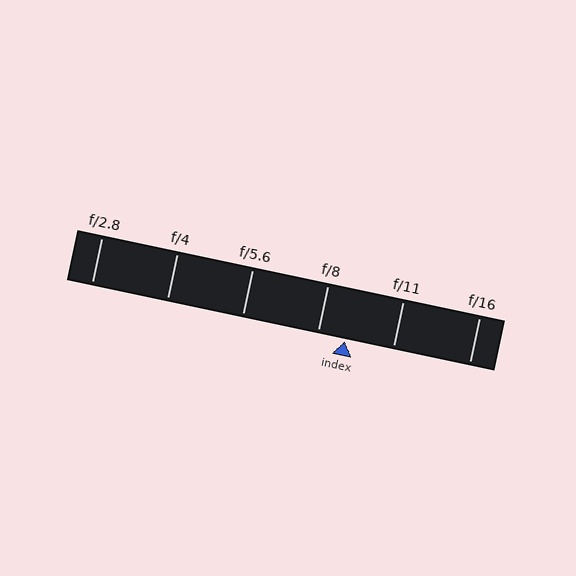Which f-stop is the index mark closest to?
The index mark is closest to f/8.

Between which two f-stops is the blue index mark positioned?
The index mark is between f/8 and f/11.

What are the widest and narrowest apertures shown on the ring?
The widest aperture shown is f/2.8 and the narrowest is f/16.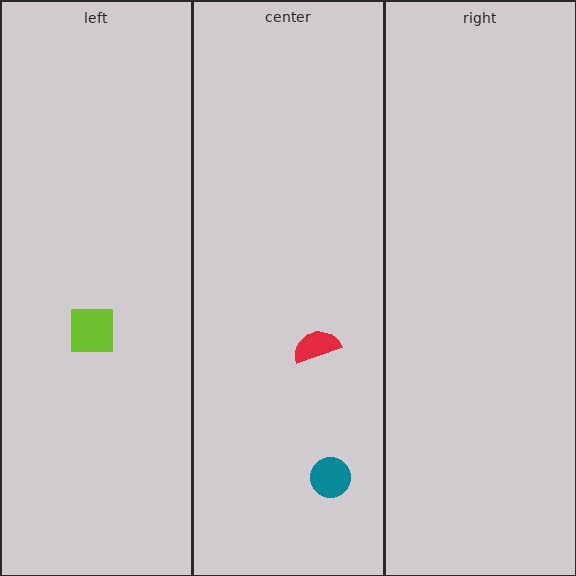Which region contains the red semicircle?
The center region.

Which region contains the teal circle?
The center region.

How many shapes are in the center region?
2.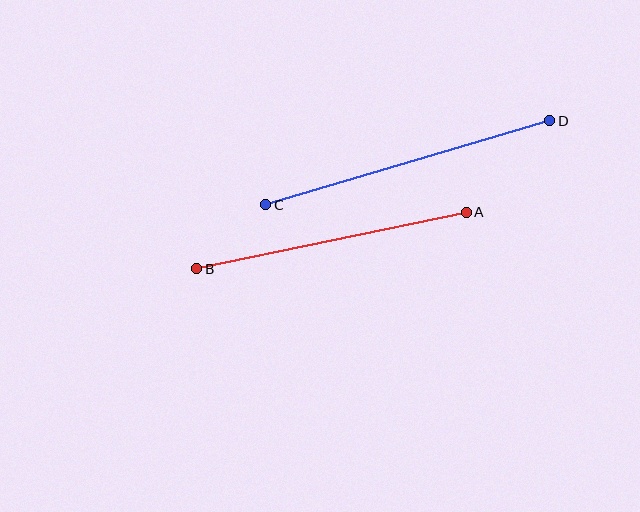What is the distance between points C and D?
The distance is approximately 296 pixels.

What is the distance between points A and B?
The distance is approximately 275 pixels.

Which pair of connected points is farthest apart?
Points C and D are farthest apart.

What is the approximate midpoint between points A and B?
The midpoint is at approximately (331, 241) pixels.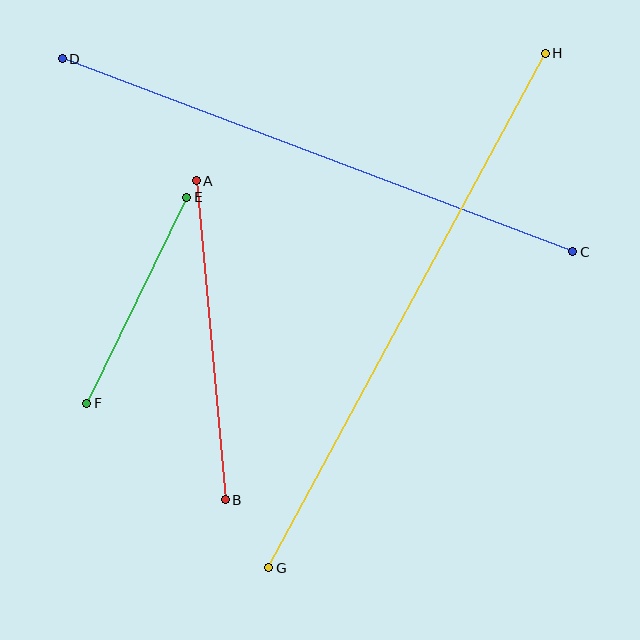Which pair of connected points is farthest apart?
Points G and H are farthest apart.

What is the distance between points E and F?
The distance is approximately 229 pixels.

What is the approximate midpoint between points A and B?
The midpoint is at approximately (211, 340) pixels.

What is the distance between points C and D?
The distance is approximately 545 pixels.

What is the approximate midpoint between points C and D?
The midpoint is at approximately (318, 155) pixels.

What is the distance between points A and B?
The distance is approximately 320 pixels.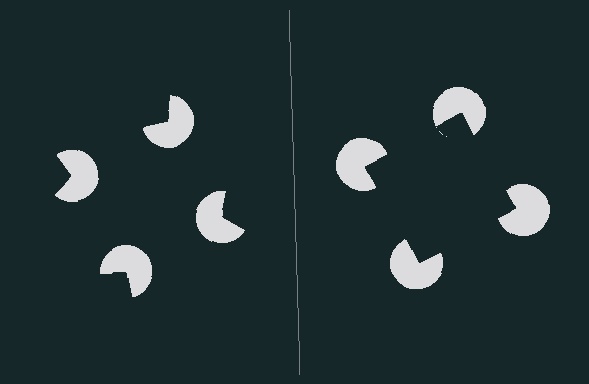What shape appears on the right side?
An illusory square.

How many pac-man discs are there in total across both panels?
8 — 4 on each side.